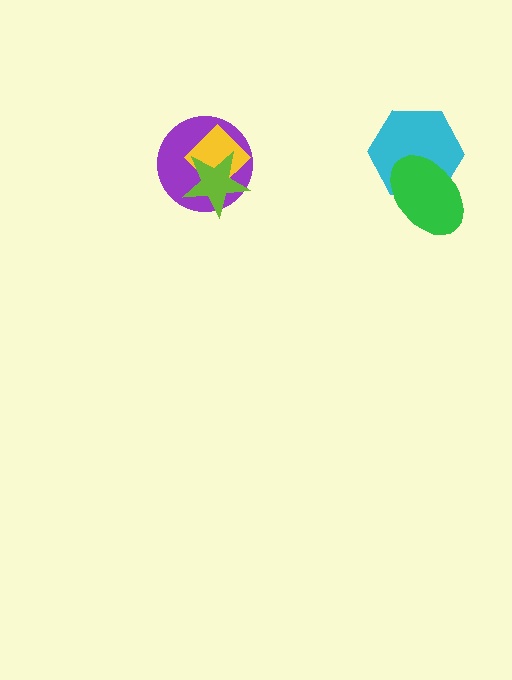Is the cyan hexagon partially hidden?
Yes, it is partially covered by another shape.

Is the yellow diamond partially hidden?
Yes, it is partially covered by another shape.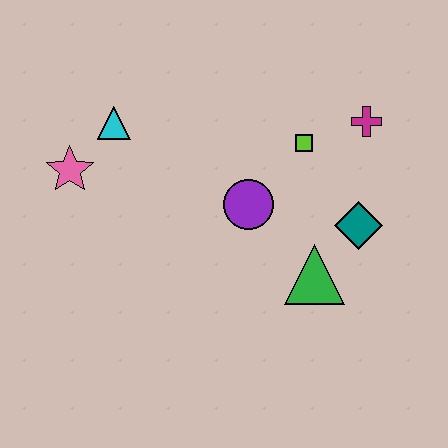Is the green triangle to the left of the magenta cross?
Yes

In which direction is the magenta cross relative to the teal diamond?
The magenta cross is above the teal diamond.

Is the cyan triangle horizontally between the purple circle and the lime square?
No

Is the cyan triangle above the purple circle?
Yes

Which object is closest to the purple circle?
The lime square is closest to the purple circle.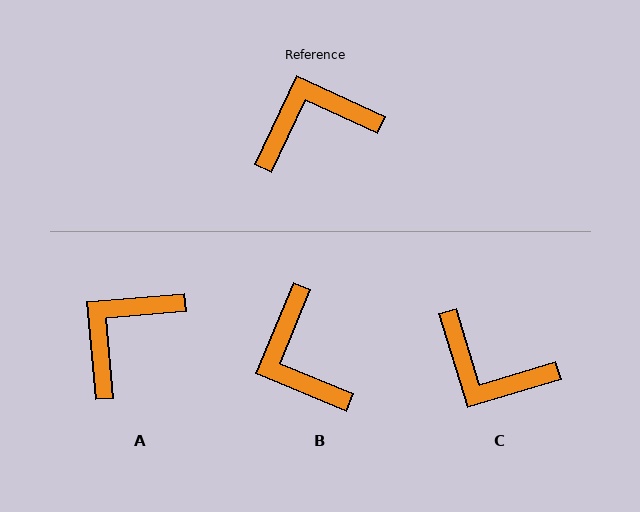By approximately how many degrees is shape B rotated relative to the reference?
Approximately 92 degrees counter-clockwise.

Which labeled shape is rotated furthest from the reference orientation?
C, about 132 degrees away.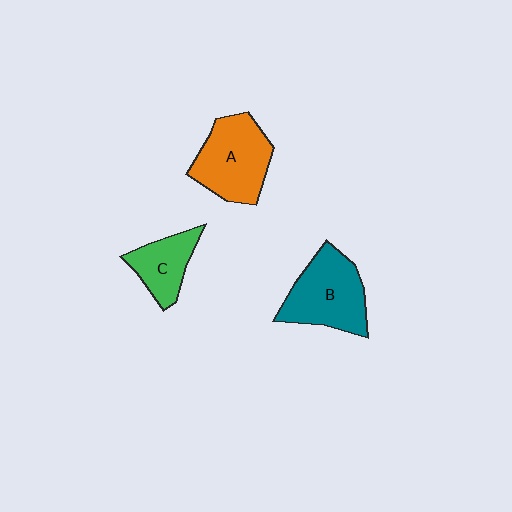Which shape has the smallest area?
Shape C (green).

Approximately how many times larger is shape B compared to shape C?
Approximately 1.6 times.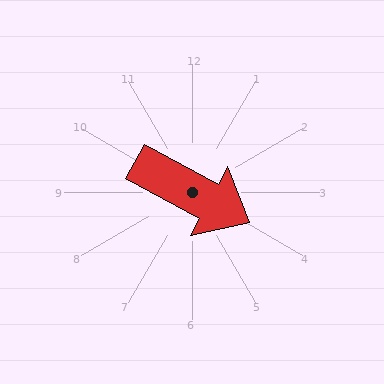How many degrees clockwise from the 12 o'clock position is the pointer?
Approximately 118 degrees.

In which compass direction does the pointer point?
Southeast.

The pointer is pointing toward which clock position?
Roughly 4 o'clock.